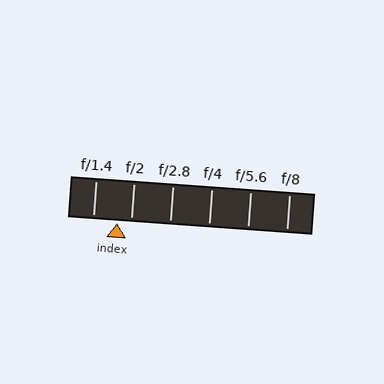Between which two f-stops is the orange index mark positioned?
The index mark is between f/1.4 and f/2.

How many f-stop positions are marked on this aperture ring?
There are 6 f-stop positions marked.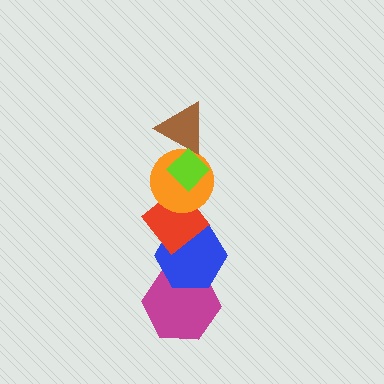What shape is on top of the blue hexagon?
The red diamond is on top of the blue hexagon.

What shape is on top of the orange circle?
The brown triangle is on top of the orange circle.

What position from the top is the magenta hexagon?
The magenta hexagon is 6th from the top.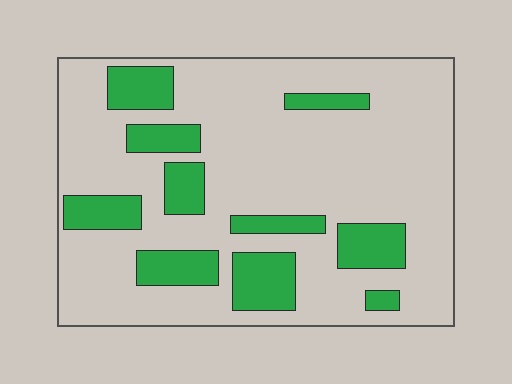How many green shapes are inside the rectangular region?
10.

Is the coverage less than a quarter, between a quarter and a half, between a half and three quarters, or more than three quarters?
Less than a quarter.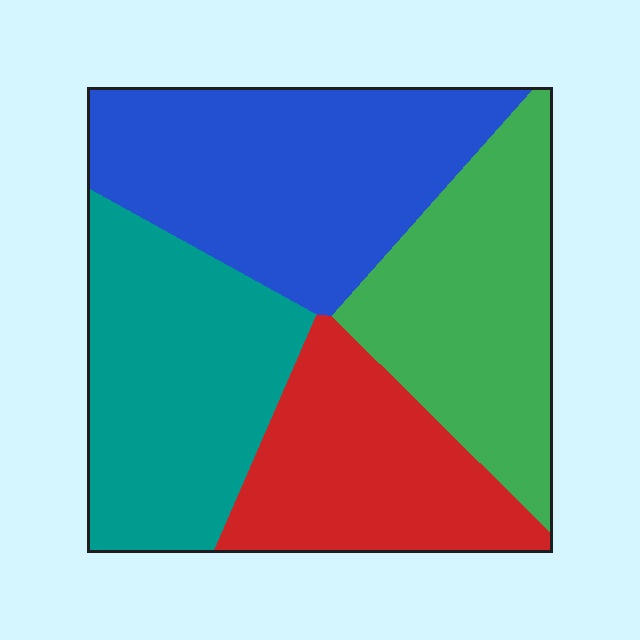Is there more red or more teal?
Teal.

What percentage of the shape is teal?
Teal takes up between a quarter and a half of the shape.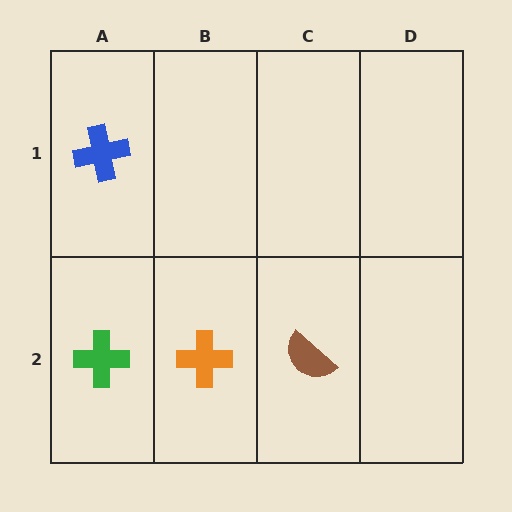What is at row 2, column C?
A brown semicircle.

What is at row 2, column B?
An orange cross.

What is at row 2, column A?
A green cross.